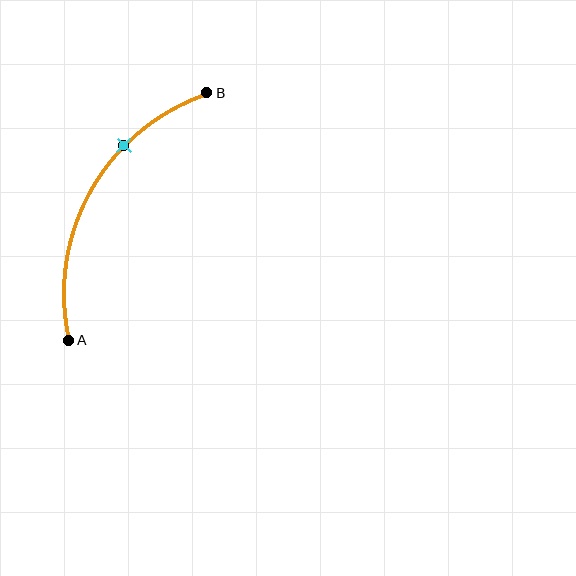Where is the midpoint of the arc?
The arc midpoint is the point on the curve farthest from the straight line joining A and B. It sits to the left of that line.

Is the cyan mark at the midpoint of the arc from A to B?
No. The cyan mark lies on the arc but is closer to endpoint B. The arc midpoint would be at the point on the curve equidistant along the arc from both A and B.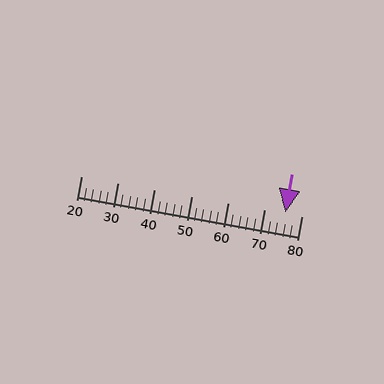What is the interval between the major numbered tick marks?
The major tick marks are spaced 10 units apart.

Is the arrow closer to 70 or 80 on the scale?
The arrow is closer to 80.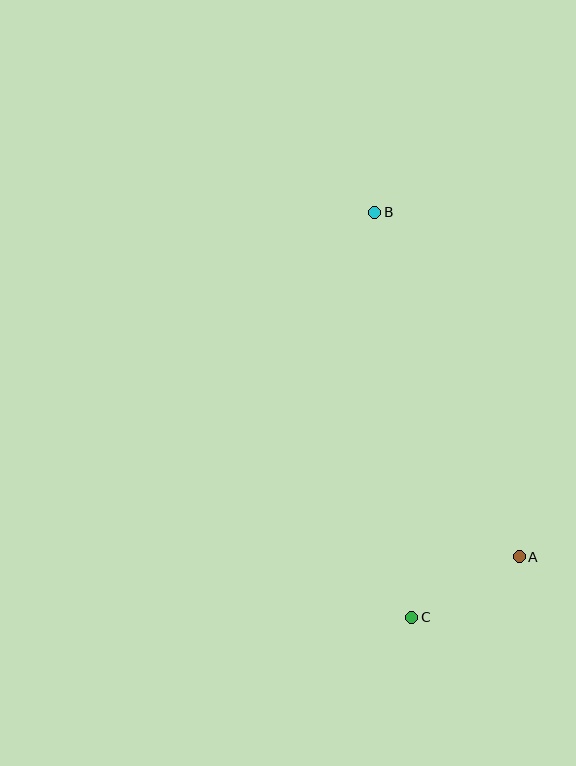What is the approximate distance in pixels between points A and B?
The distance between A and B is approximately 374 pixels.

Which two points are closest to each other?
Points A and C are closest to each other.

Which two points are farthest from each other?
Points B and C are farthest from each other.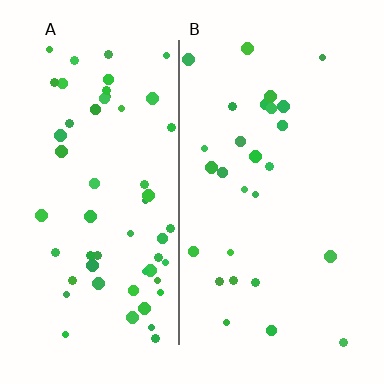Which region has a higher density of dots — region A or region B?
A (the left).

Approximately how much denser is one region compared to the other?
Approximately 2.0× — region A over region B.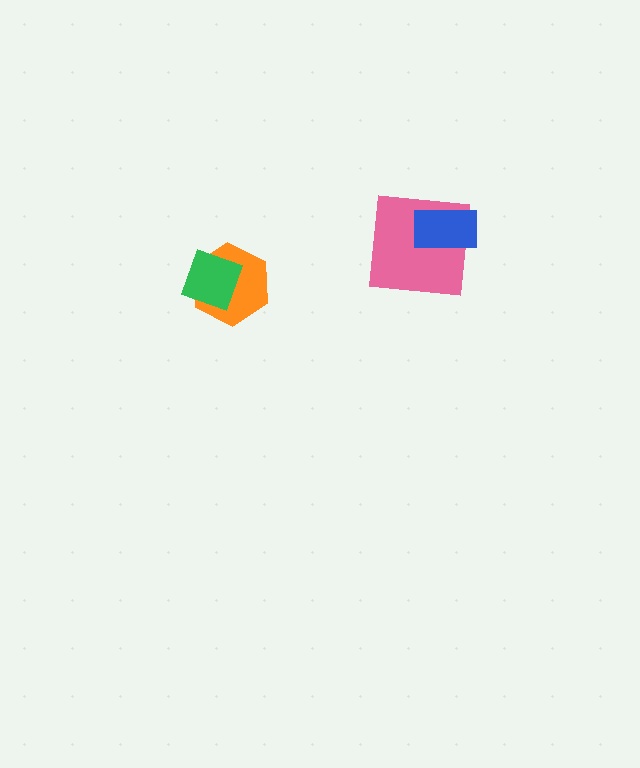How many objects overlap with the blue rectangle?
1 object overlaps with the blue rectangle.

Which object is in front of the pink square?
The blue rectangle is in front of the pink square.